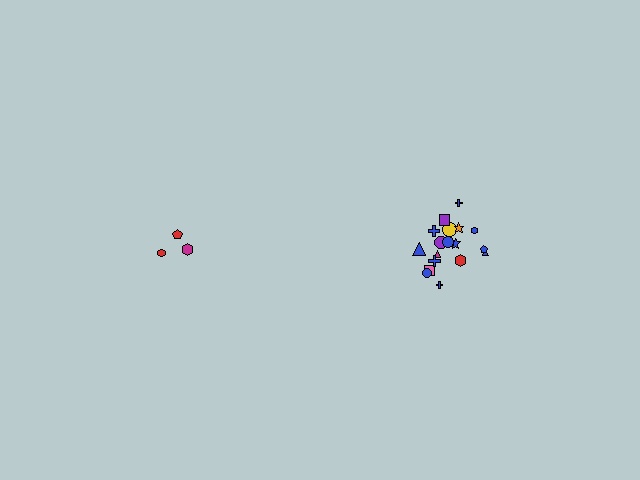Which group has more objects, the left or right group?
The right group.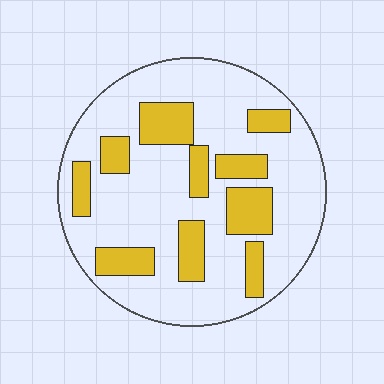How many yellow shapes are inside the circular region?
10.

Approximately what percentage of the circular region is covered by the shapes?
Approximately 25%.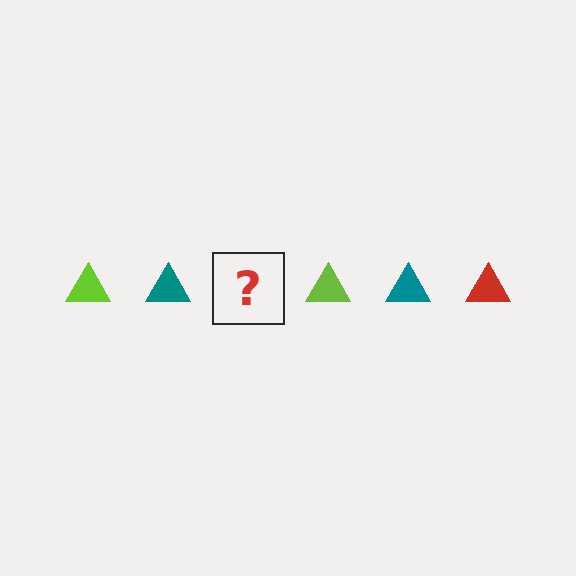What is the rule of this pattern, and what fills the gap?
The rule is that the pattern cycles through lime, teal, red triangles. The gap should be filled with a red triangle.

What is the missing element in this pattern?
The missing element is a red triangle.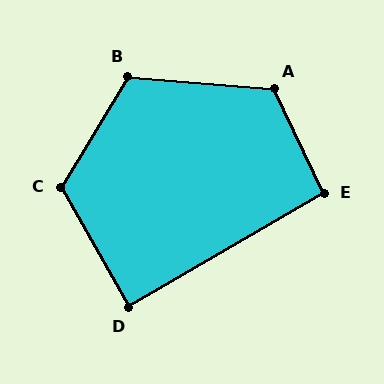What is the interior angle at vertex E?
Approximately 95 degrees (approximately right).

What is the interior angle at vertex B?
Approximately 117 degrees (obtuse).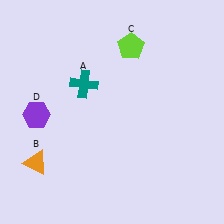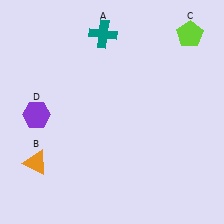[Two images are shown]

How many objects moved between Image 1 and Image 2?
2 objects moved between the two images.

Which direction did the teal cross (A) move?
The teal cross (A) moved up.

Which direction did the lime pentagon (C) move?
The lime pentagon (C) moved right.